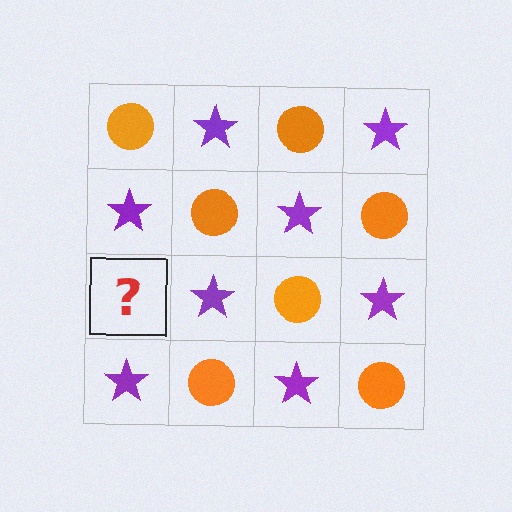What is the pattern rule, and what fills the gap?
The rule is that it alternates orange circle and purple star in a checkerboard pattern. The gap should be filled with an orange circle.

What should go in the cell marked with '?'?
The missing cell should contain an orange circle.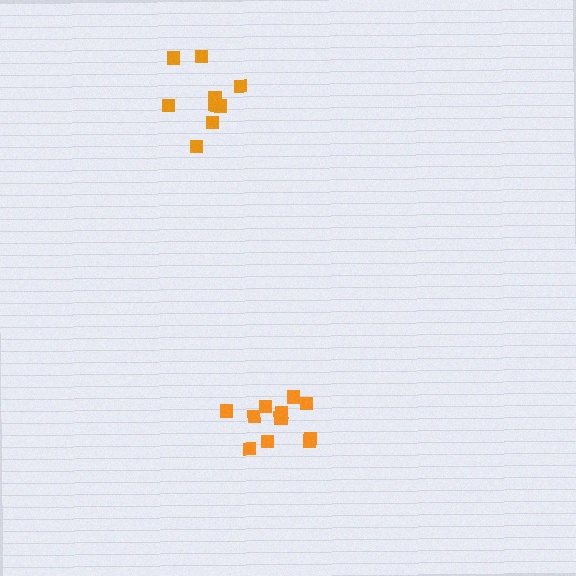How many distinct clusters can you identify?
There are 2 distinct clusters.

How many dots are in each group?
Group 1: 11 dots, Group 2: 10 dots (21 total).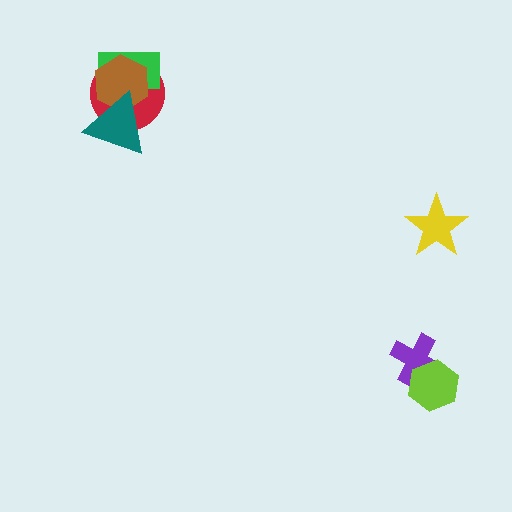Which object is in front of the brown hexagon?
The teal triangle is in front of the brown hexagon.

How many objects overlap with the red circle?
3 objects overlap with the red circle.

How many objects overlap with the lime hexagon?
1 object overlaps with the lime hexagon.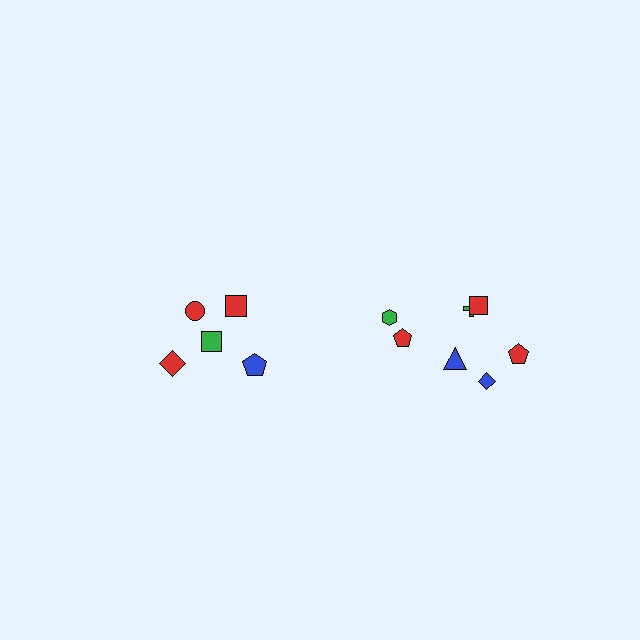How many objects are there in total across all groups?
There are 12 objects.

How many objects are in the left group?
There are 5 objects.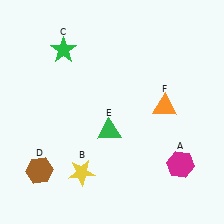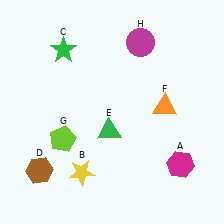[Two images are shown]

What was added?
A lime pentagon (G), a magenta circle (H) were added in Image 2.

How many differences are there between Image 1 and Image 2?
There are 2 differences between the two images.